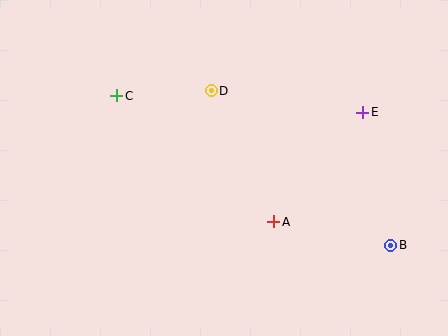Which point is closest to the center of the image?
Point A at (274, 222) is closest to the center.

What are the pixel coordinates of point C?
Point C is at (117, 96).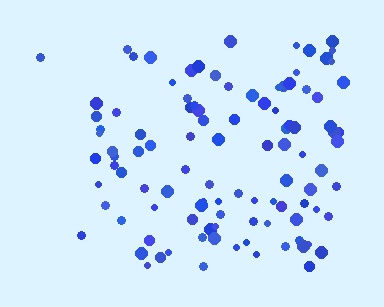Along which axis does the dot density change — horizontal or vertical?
Horizontal.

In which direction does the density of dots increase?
From left to right, with the right side densest.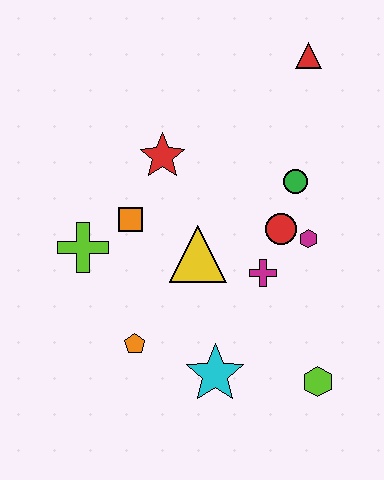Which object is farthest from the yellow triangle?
The red triangle is farthest from the yellow triangle.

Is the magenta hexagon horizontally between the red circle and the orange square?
No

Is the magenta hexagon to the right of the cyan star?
Yes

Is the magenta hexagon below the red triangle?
Yes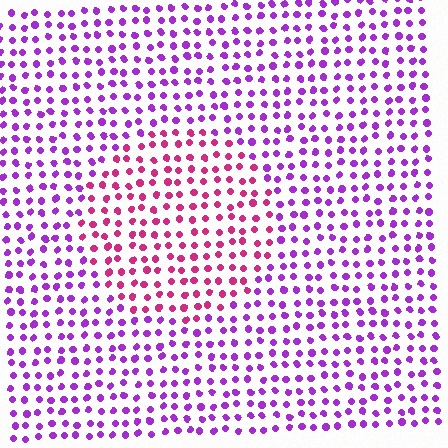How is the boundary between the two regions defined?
The boundary is defined purely by a slight shift in hue (about 44 degrees). Spacing, size, and orientation are identical on both sides.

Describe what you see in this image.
The image is filled with small purple elements in a uniform arrangement. A circle-shaped region is visible where the elements are tinted to a slightly different hue, forming a subtle color boundary.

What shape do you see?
I see a circle.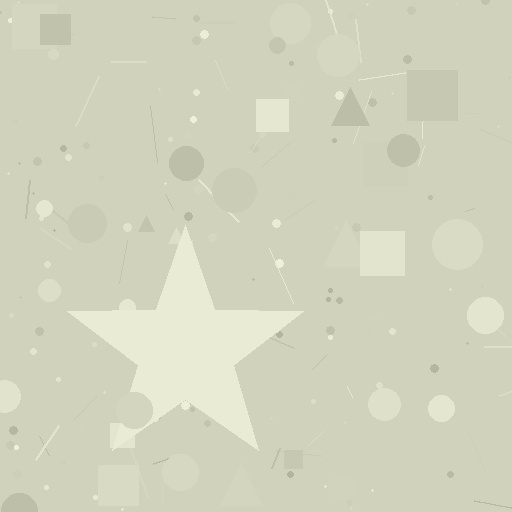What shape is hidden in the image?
A star is hidden in the image.